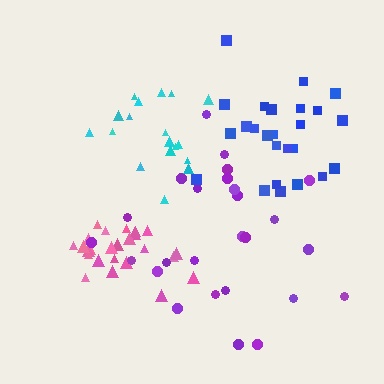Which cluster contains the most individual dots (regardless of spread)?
Purple (26).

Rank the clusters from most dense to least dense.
pink, cyan, blue, purple.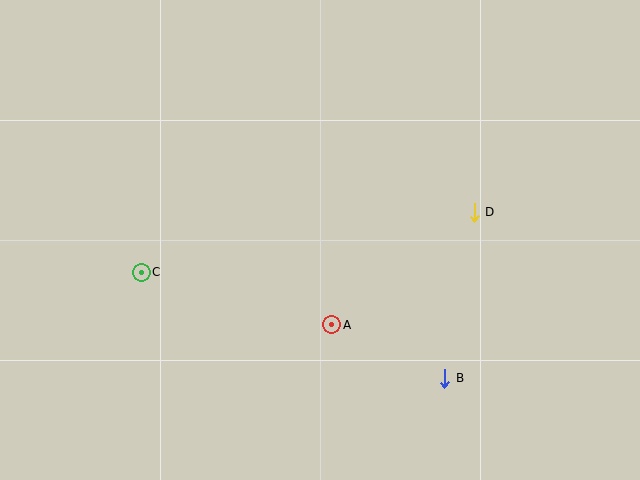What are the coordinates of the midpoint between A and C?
The midpoint between A and C is at (236, 299).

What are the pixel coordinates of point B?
Point B is at (445, 378).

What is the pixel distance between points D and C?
The distance between D and C is 338 pixels.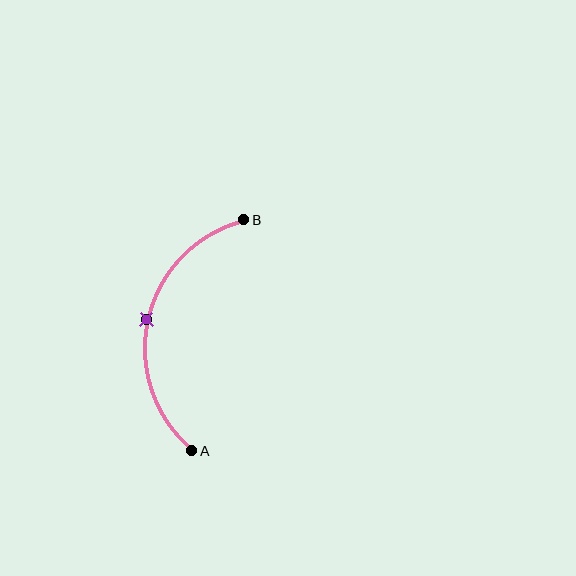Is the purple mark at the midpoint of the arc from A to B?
Yes. The purple mark lies on the arc at equal arc-length from both A and B — it is the arc midpoint.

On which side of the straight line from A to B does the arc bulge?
The arc bulges to the left of the straight line connecting A and B.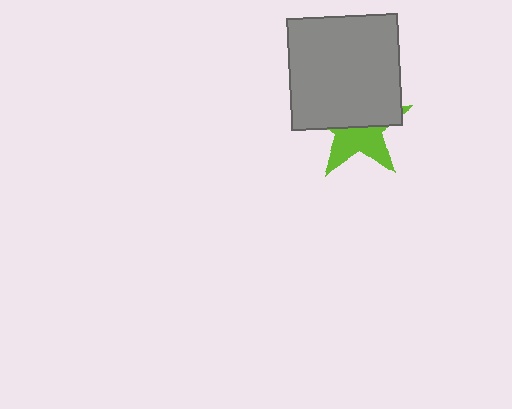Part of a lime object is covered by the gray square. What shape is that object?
It is a star.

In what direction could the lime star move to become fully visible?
The lime star could move down. That would shift it out from behind the gray square entirely.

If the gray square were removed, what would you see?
You would see the complete lime star.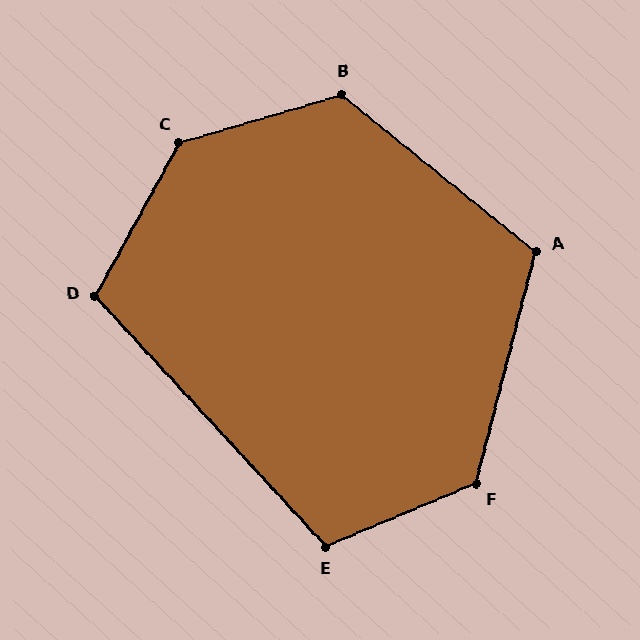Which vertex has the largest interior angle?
C, at approximately 135 degrees.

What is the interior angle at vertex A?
Approximately 115 degrees (obtuse).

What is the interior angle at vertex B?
Approximately 125 degrees (obtuse).